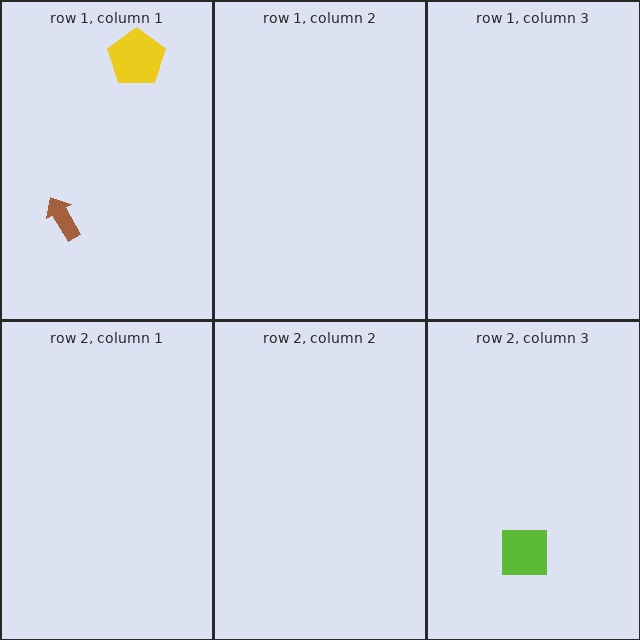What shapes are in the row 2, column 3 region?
The lime square.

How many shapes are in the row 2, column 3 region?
1.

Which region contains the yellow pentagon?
The row 1, column 1 region.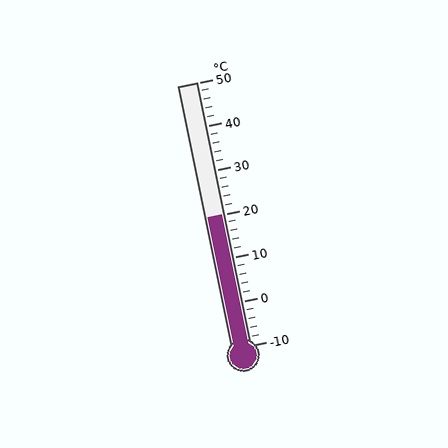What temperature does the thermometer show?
The thermometer shows approximately 20°C.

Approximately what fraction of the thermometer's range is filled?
The thermometer is filled to approximately 50% of its range.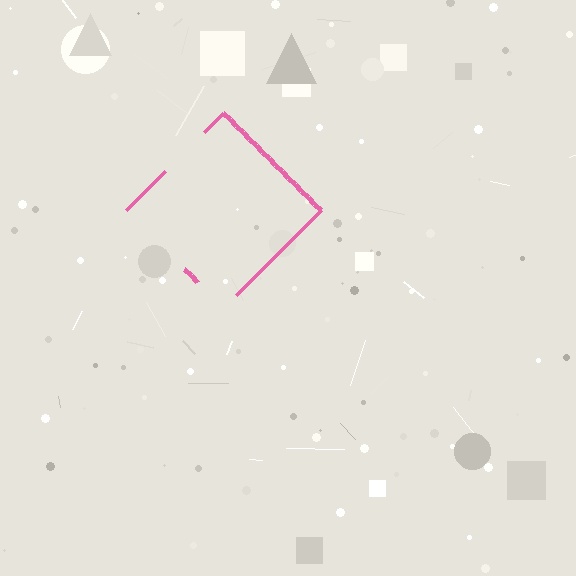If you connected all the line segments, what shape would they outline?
They would outline a diamond.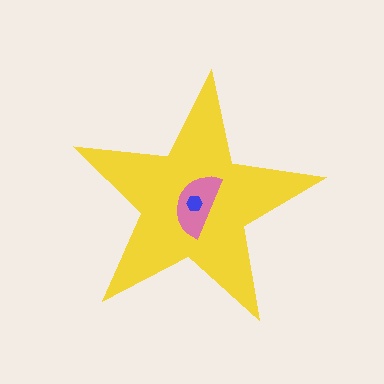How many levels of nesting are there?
3.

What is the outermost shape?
The yellow star.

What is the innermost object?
The blue hexagon.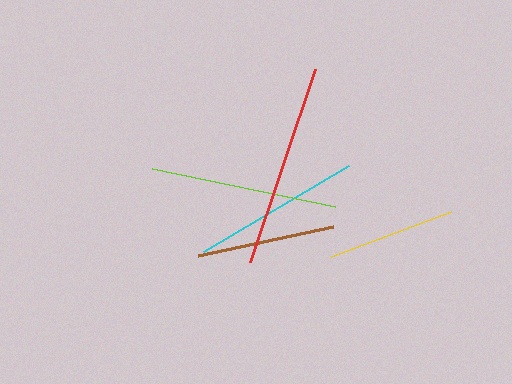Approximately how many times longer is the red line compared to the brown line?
The red line is approximately 1.5 times the length of the brown line.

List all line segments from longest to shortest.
From longest to shortest: red, lime, cyan, brown, yellow.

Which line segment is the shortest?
The yellow line is the shortest at approximately 128 pixels.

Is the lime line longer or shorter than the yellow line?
The lime line is longer than the yellow line.